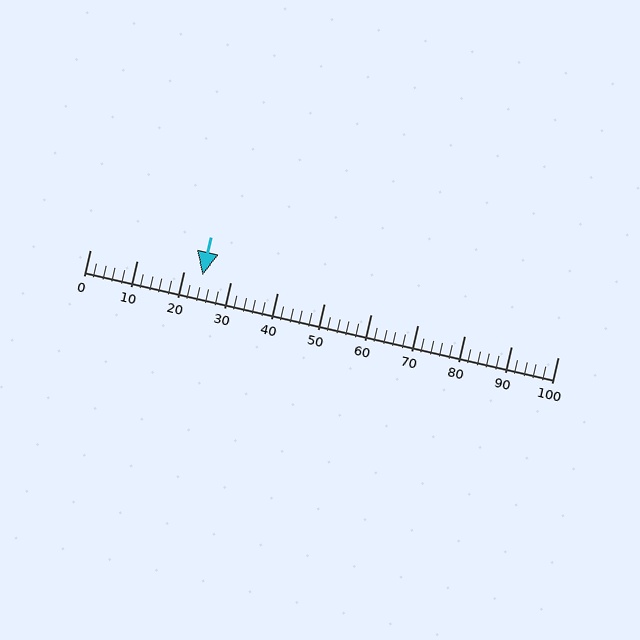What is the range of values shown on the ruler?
The ruler shows values from 0 to 100.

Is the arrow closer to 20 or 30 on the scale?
The arrow is closer to 20.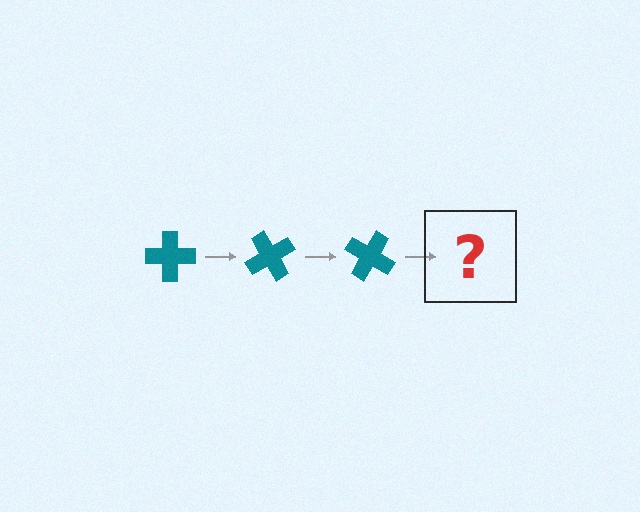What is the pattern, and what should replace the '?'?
The pattern is that the cross rotates 60 degrees each step. The '?' should be a teal cross rotated 180 degrees.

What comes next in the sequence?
The next element should be a teal cross rotated 180 degrees.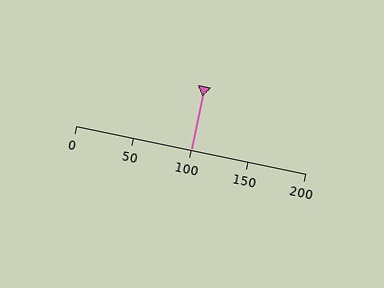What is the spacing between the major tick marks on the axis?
The major ticks are spaced 50 apart.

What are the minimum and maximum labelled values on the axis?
The axis runs from 0 to 200.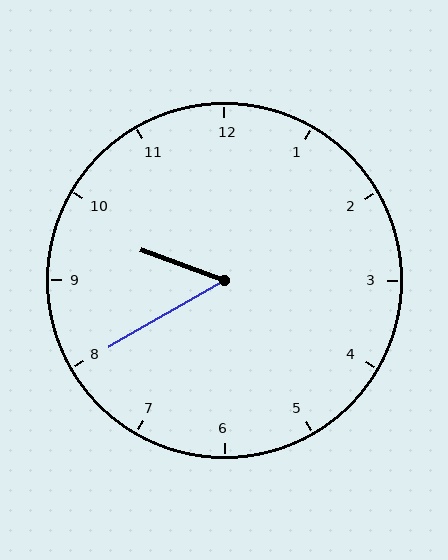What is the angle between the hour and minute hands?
Approximately 50 degrees.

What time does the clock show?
9:40.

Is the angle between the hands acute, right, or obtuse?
It is acute.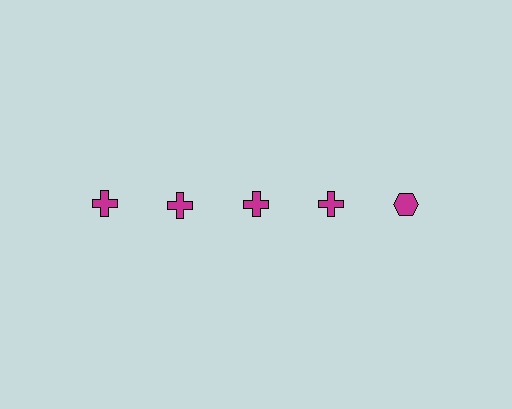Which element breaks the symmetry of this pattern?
The magenta hexagon in the top row, rightmost column breaks the symmetry. All other shapes are magenta crosses.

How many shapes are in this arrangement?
There are 5 shapes arranged in a grid pattern.